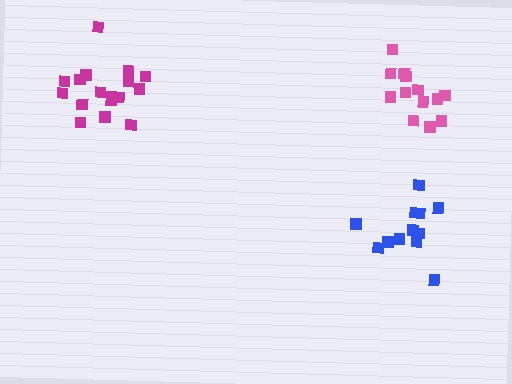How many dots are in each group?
Group 1: 17 dots, Group 2: 13 dots, Group 3: 13 dots (43 total).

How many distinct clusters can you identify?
There are 3 distinct clusters.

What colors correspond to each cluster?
The clusters are colored: magenta, blue, pink.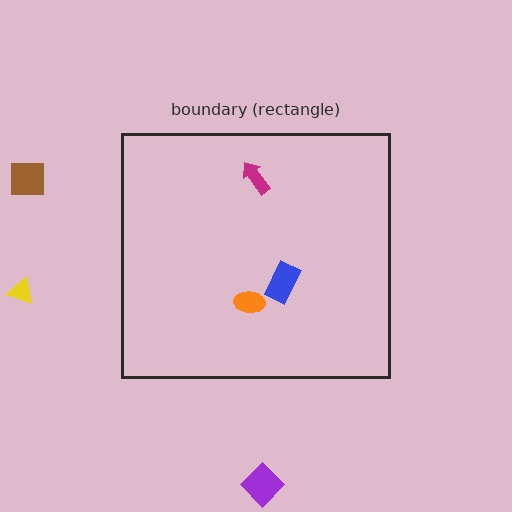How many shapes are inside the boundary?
3 inside, 3 outside.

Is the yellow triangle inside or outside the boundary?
Outside.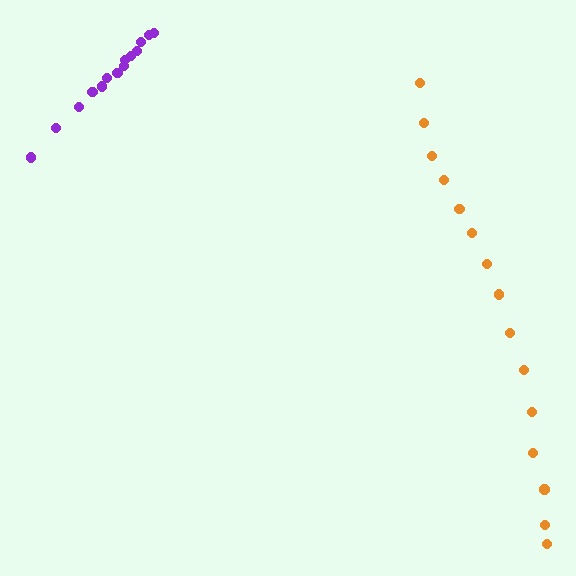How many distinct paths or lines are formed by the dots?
There are 2 distinct paths.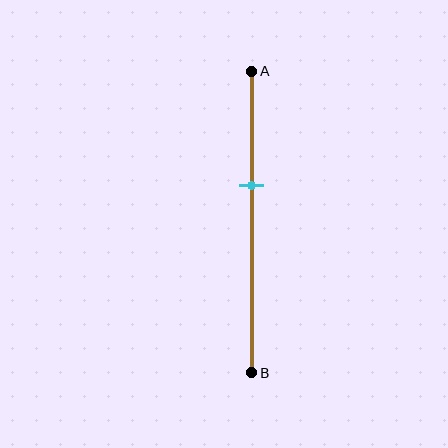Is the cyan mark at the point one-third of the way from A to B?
No, the mark is at about 40% from A, not at the 33% one-third point.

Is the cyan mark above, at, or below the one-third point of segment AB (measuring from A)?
The cyan mark is below the one-third point of segment AB.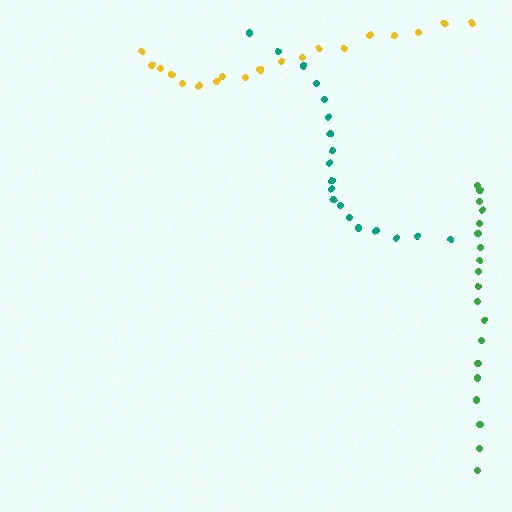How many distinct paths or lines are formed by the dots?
There are 3 distinct paths.